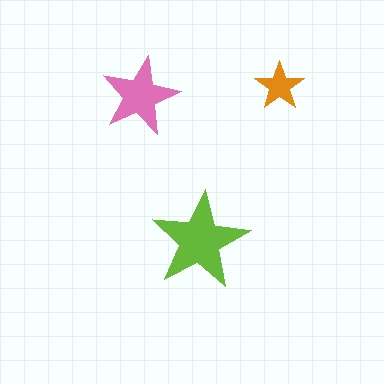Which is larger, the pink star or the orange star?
The pink one.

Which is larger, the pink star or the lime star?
The lime one.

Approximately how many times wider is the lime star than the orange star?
About 2 times wider.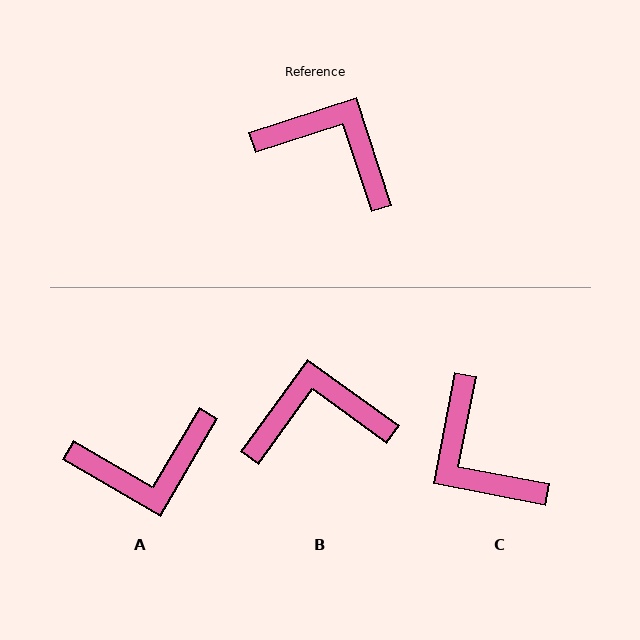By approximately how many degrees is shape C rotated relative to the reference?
Approximately 151 degrees counter-clockwise.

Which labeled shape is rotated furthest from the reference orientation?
C, about 151 degrees away.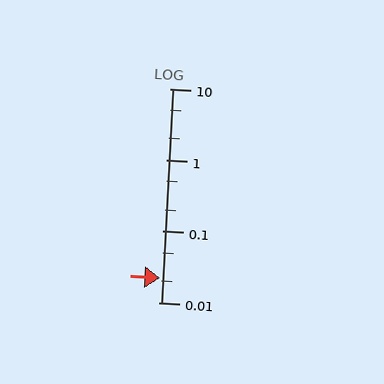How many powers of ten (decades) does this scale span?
The scale spans 3 decades, from 0.01 to 10.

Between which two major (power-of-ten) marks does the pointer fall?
The pointer is between 0.01 and 0.1.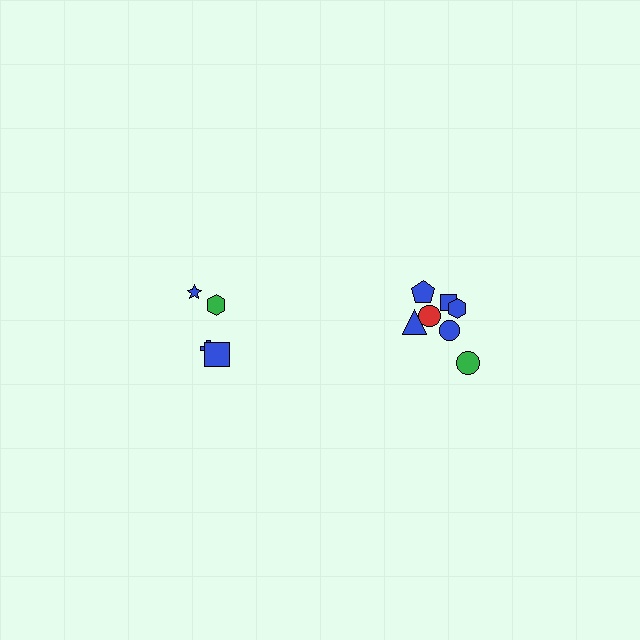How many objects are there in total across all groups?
There are 11 objects.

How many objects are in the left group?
There are 4 objects.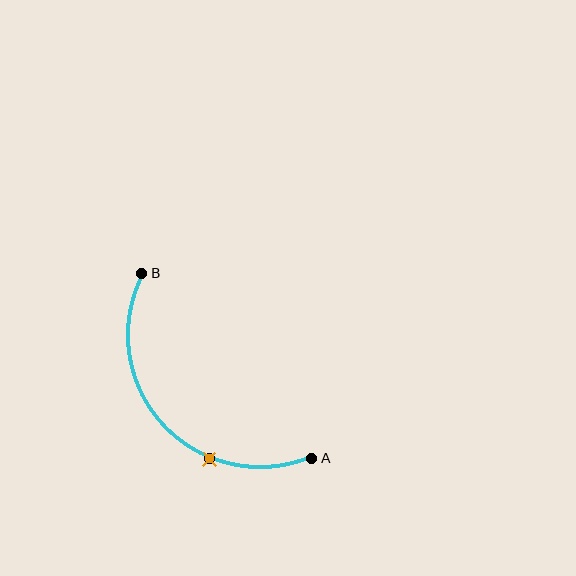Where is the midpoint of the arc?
The arc midpoint is the point on the curve farthest from the straight line joining A and B. It sits below and to the left of that line.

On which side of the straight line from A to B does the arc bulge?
The arc bulges below and to the left of the straight line connecting A and B.